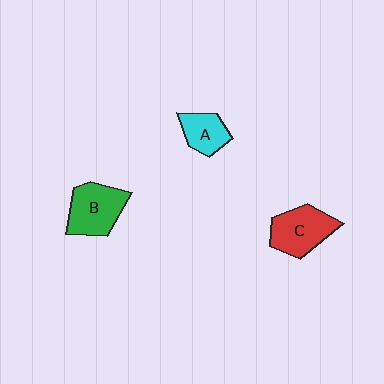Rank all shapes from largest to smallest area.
From largest to smallest: B (green), C (red), A (cyan).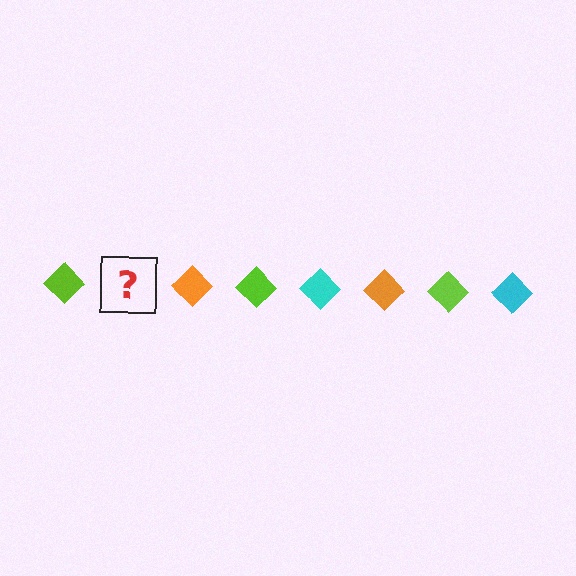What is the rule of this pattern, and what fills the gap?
The rule is that the pattern cycles through lime, cyan, orange diamonds. The gap should be filled with a cyan diamond.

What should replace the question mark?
The question mark should be replaced with a cyan diamond.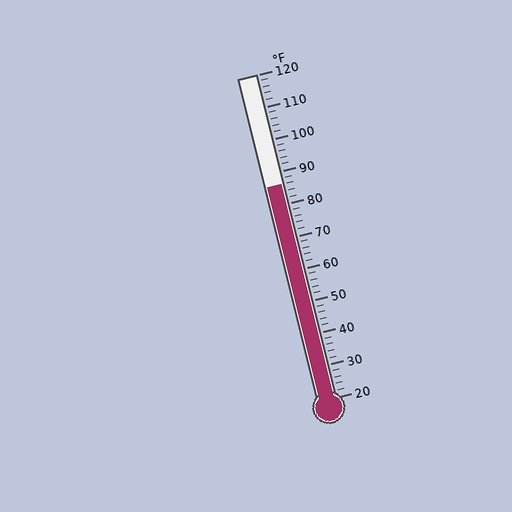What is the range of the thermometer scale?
The thermometer scale ranges from 20°F to 120°F.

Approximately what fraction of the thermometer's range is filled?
The thermometer is filled to approximately 65% of its range.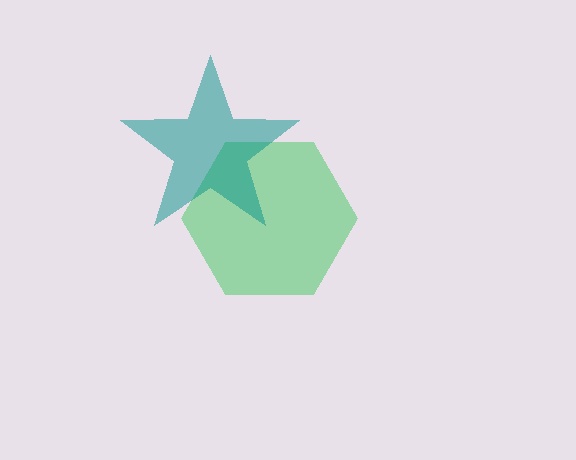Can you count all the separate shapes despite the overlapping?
Yes, there are 2 separate shapes.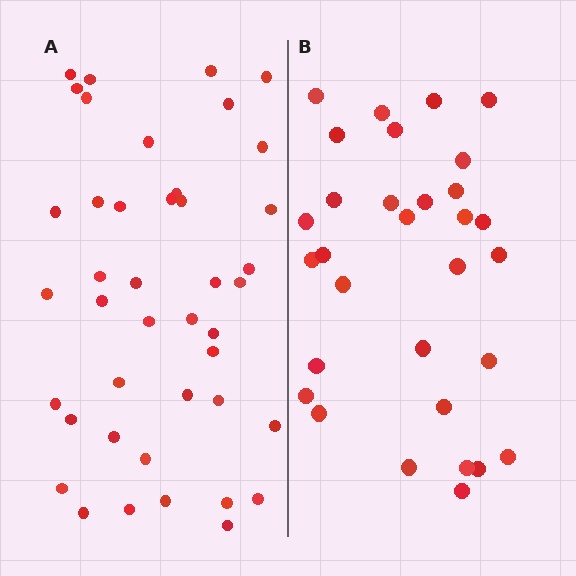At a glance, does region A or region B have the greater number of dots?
Region A (the left region) has more dots.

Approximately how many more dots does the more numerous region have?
Region A has roughly 12 or so more dots than region B.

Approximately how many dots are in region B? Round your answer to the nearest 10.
About 30 dots. (The exact count is 31, which rounds to 30.)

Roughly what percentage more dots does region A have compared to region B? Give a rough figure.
About 35% more.